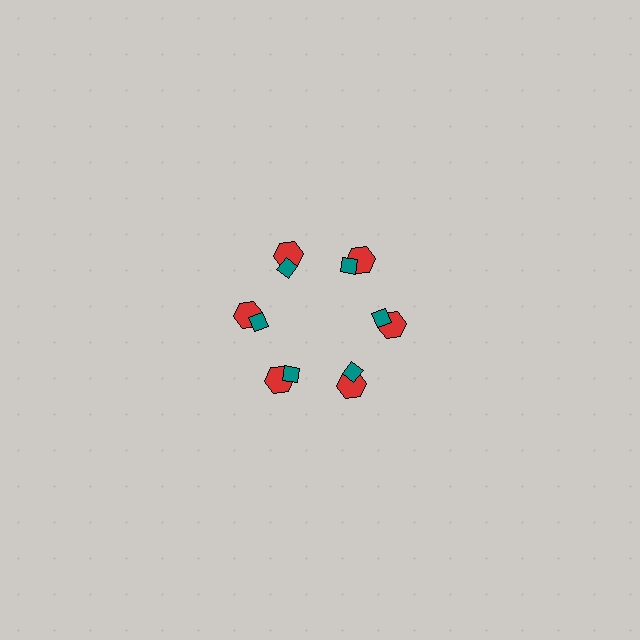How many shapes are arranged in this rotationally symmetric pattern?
There are 12 shapes, arranged in 6 groups of 2.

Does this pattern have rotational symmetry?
Yes, this pattern has 6-fold rotational symmetry. It looks the same after rotating 60 degrees around the center.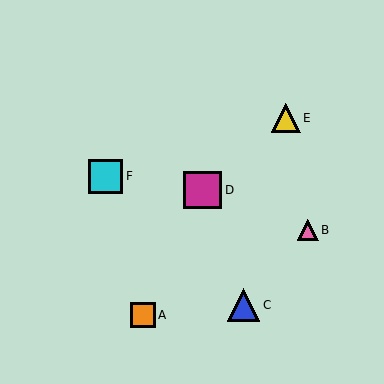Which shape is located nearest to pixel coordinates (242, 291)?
The blue triangle (labeled C) at (244, 305) is nearest to that location.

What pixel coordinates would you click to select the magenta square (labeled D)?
Click at (203, 190) to select the magenta square D.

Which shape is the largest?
The magenta square (labeled D) is the largest.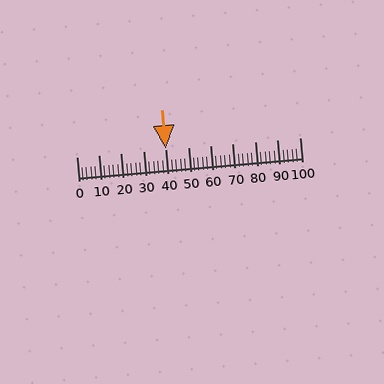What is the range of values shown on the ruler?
The ruler shows values from 0 to 100.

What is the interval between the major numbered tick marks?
The major tick marks are spaced 10 units apart.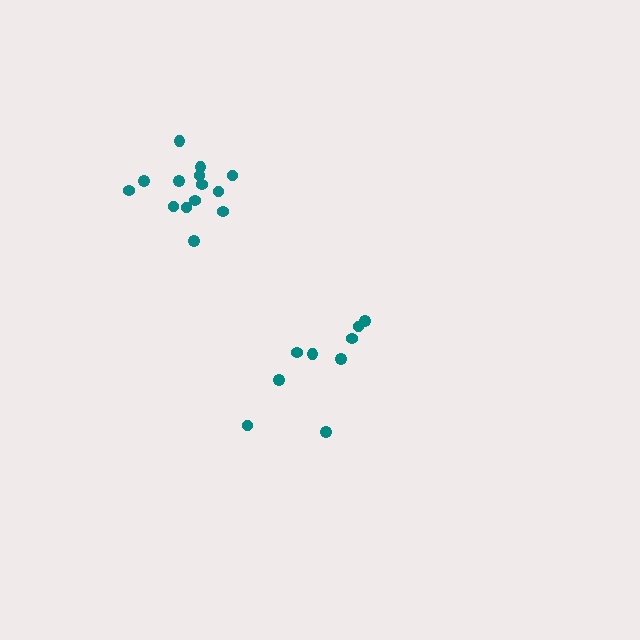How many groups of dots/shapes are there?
There are 2 groups.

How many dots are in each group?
Group 1: 14 dots, Group 2: 9 dots (23 total).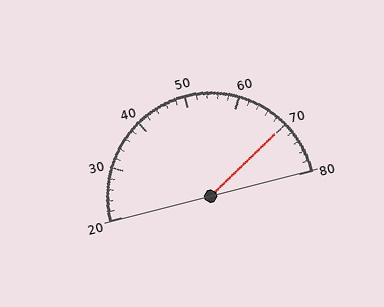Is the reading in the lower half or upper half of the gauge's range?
The reading is in the upper half of the range (20 to 80).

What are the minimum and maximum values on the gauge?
The gauge ranges from 20 to 80.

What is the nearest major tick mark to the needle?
The nearest major tick mark is 70.